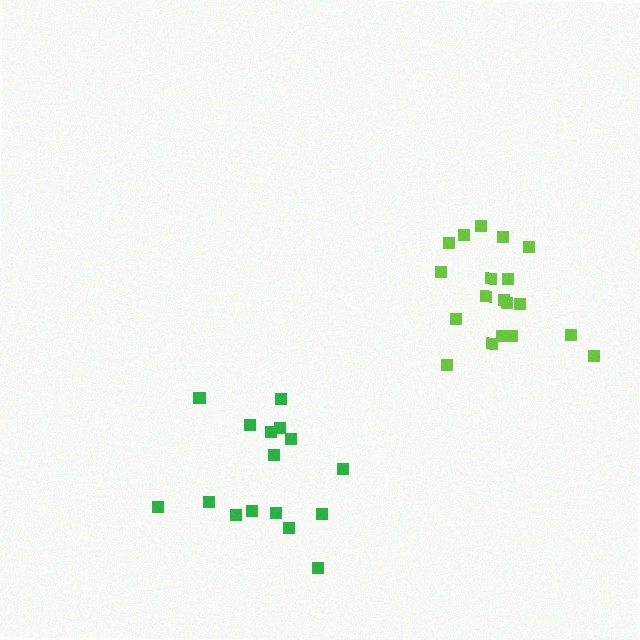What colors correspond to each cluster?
The clusters are colored: lime, green.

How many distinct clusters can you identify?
There are 2 distinct clusters.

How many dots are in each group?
Group 1: 19 dots, Group 2: 16 dots (35 total).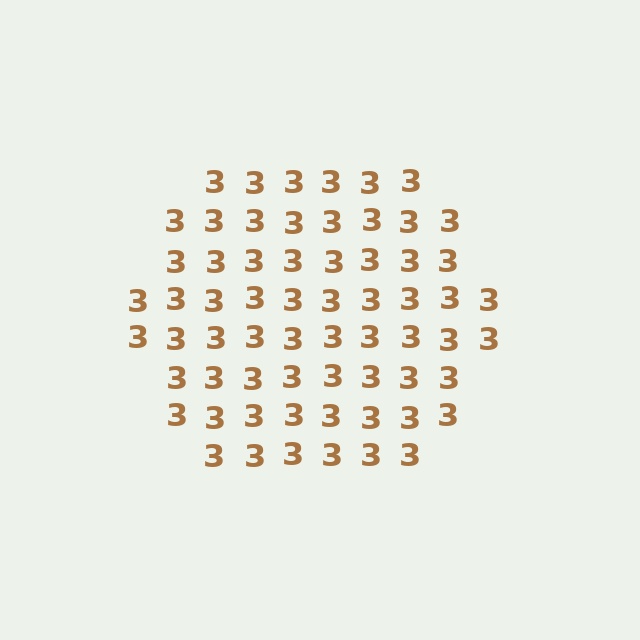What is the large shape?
The large shape is a hexagon.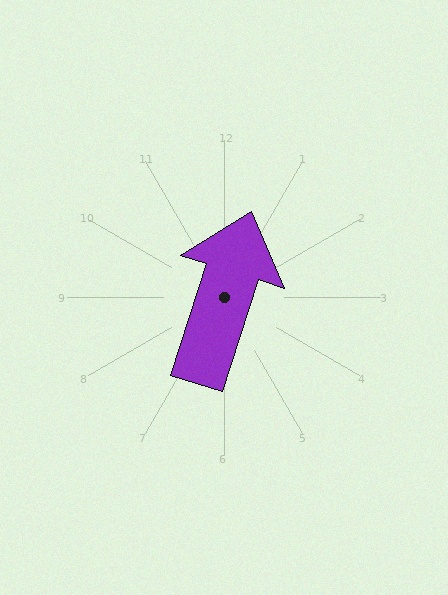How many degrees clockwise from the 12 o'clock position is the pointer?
Approximately 18 degrees.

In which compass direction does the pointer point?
North.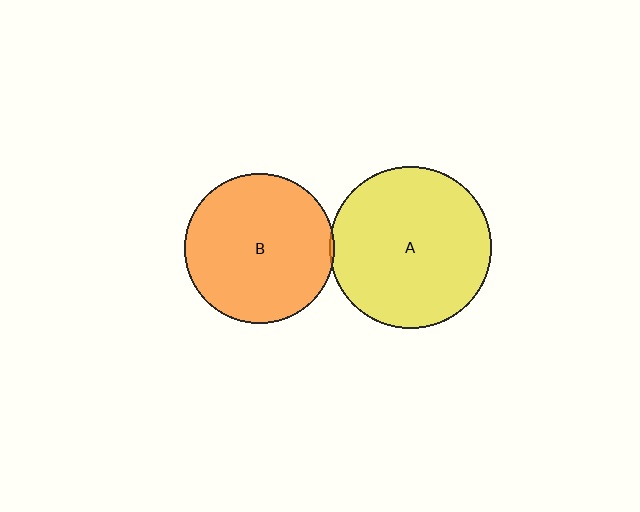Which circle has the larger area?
Circle A (yellow).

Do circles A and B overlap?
Yes.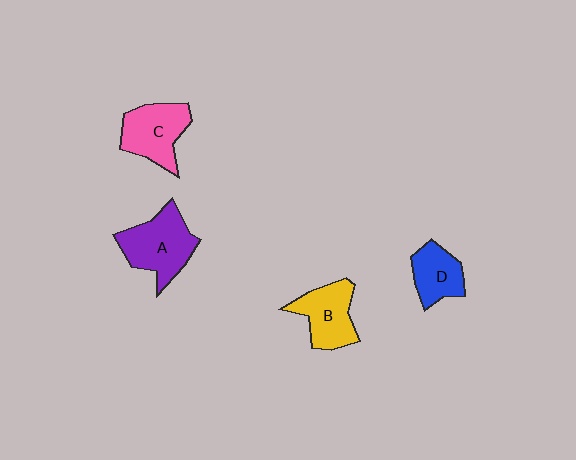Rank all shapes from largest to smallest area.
From largest to smallest: A (purple), C (pink), B (yellow), D (blue).